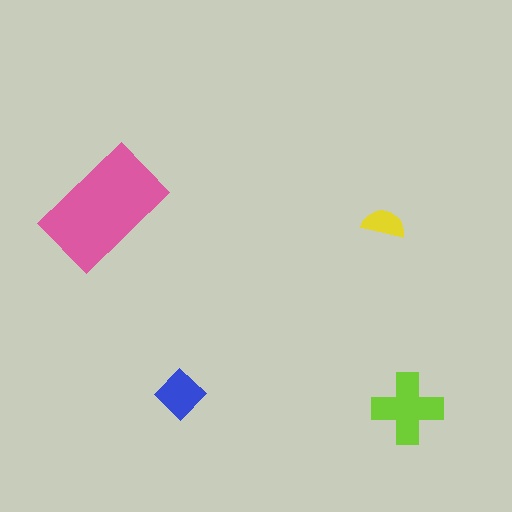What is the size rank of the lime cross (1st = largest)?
2nd.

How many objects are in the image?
There are 4 objects in the image.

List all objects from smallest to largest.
The yellow semicircle, the blue diamond, the lime cross, the pink rectangle.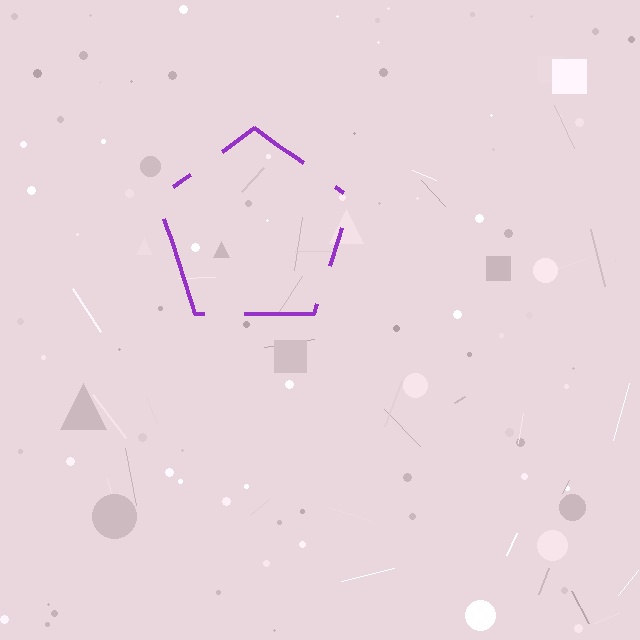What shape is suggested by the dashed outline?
The dashed outline suggests a pentagon.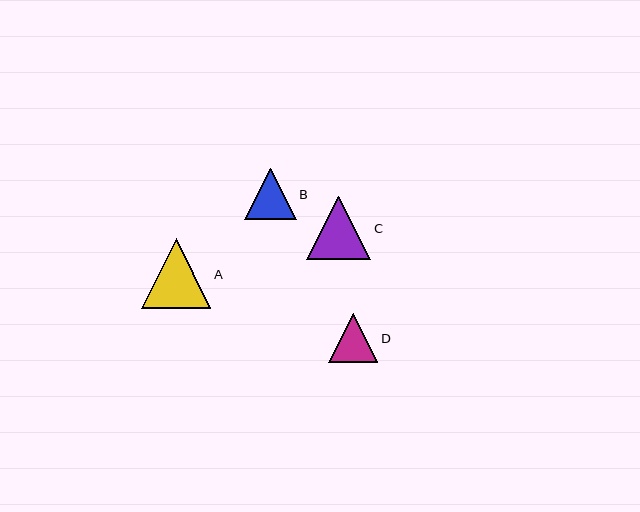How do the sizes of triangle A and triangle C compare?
Triangle A and triangle C are approximately the same size.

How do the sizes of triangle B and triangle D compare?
Triangle B and triangle D are approximately the same size.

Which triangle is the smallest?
Triangle D is the smallest with a size of approximately 49 pixels.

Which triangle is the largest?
Triangle A is the largest with a size of approximately 70 pixels.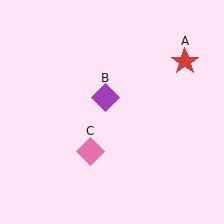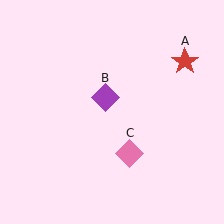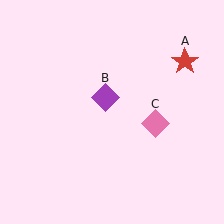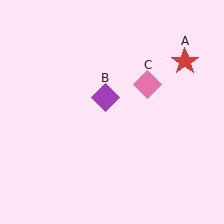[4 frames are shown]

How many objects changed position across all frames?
1 object changed position: pink diamond (object C).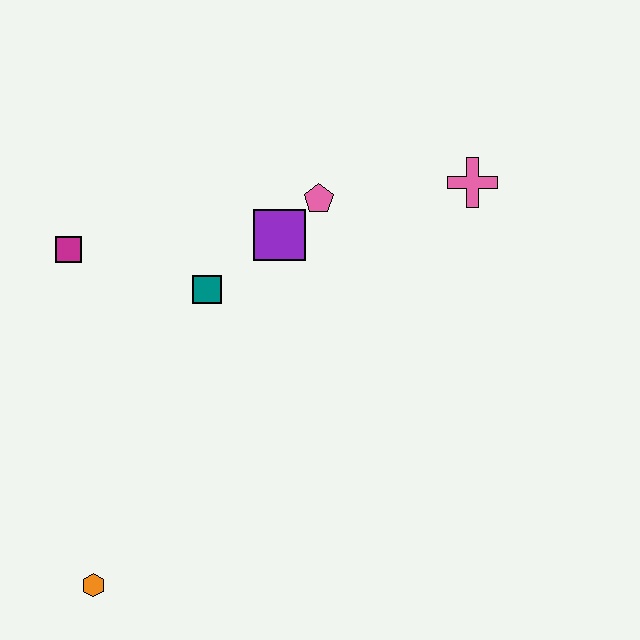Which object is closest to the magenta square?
The teal square is closest to the magenta square.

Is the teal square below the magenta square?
Yes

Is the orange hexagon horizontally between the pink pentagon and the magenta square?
Yes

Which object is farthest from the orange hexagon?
The pink cross is farthest from the orange hexagon.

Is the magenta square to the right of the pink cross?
No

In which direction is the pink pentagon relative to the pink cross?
The pink pentagon is to the left of the pink cross.